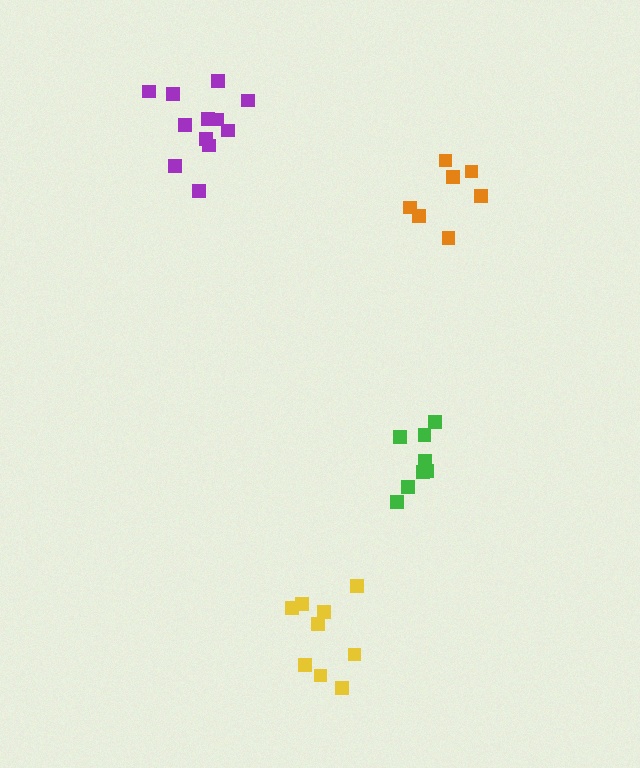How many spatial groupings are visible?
There are 4 spatial groupings.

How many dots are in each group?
Group 1: 12 dots, Group 2: 8 dots, Group 3: 7 dots, Group 4: 9 dots (36 total).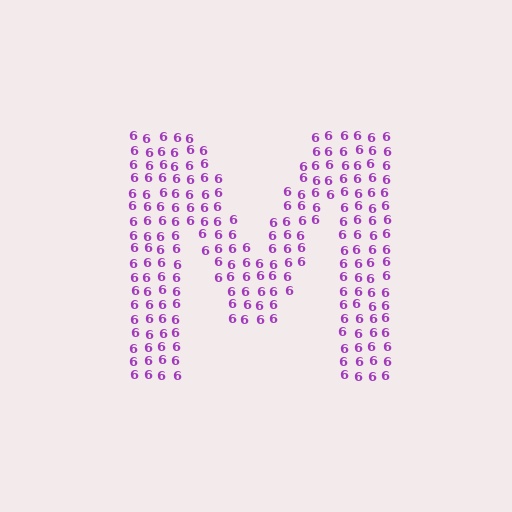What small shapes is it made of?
It is made of small digit 6's.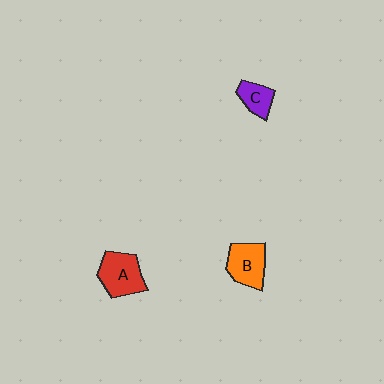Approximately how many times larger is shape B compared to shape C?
Approximately 1.6 times.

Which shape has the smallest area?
Shape C (purple).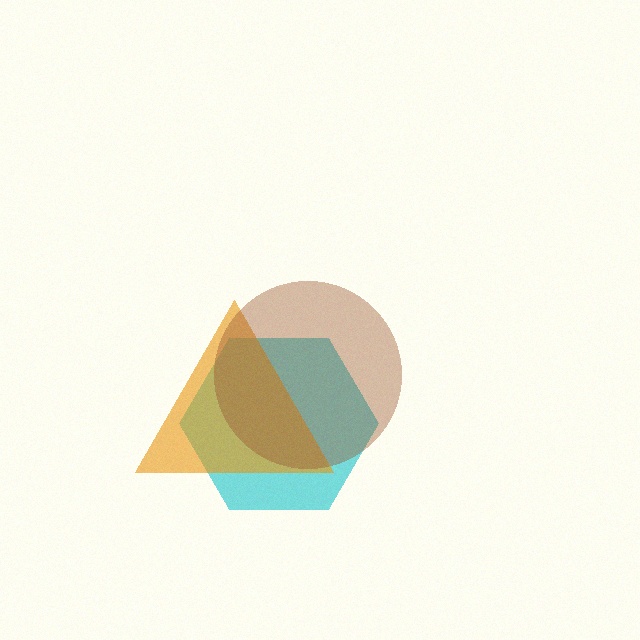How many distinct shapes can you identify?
There are 3 distinct shapes: a cyan hexagon, an orange triangle, a brown circle.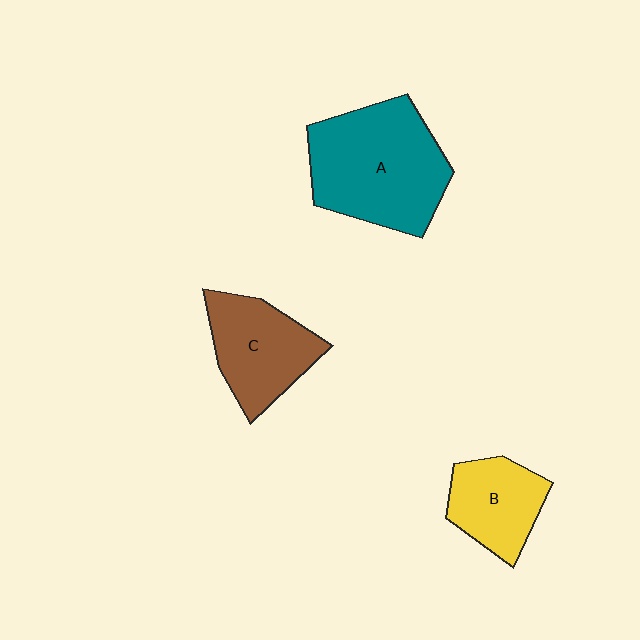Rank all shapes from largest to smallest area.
From largest to smallest: A (teal), C (brown), B (yellow).